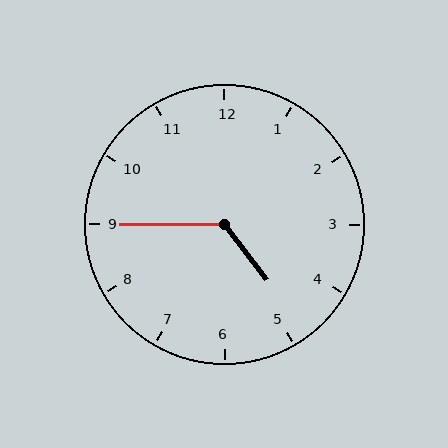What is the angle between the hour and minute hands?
Approximately 128 degrees.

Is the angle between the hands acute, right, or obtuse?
It is obtuse.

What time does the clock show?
4:45.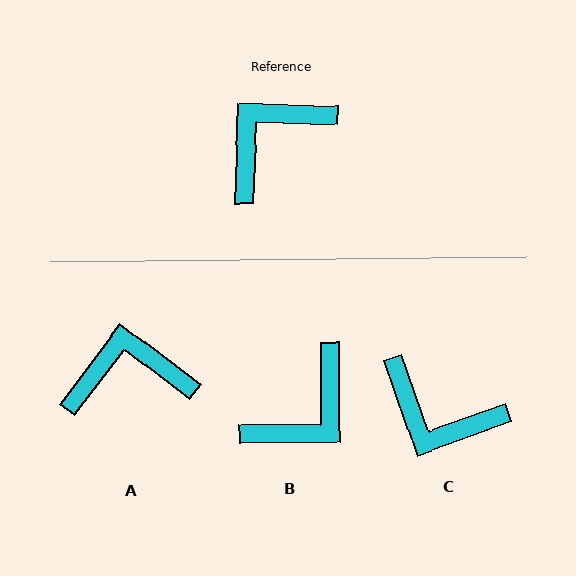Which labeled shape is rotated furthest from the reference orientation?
B, about 178 degrees away.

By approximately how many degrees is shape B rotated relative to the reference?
Approximately 178 degrees clockwise.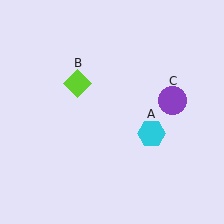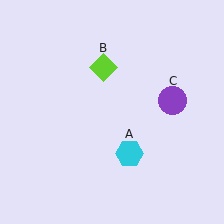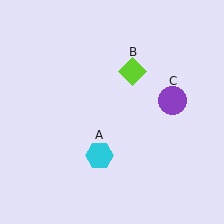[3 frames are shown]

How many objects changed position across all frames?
2 objects changed position: cyan hexagon (object A), lime diamond (object B).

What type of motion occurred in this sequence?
The cyan hexagon (object A), lime diamond (object B) rotated clockwise around the center of the scene.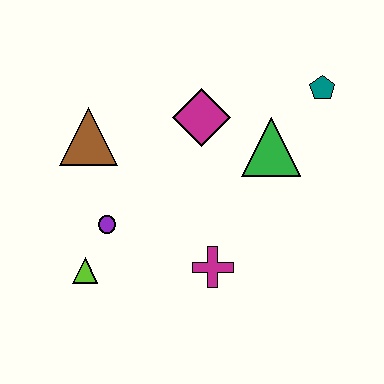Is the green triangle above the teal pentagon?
No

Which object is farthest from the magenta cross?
The teal pentagon is farthest from the magenta cross.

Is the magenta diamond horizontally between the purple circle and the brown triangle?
No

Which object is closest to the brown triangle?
The purple circle is closest to the brown triangle.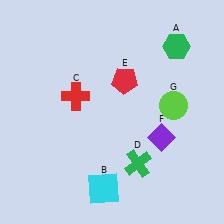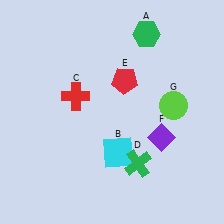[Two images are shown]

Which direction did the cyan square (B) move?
The cyan square (B) moved up.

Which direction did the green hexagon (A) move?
The green hexagon (A) moved left.